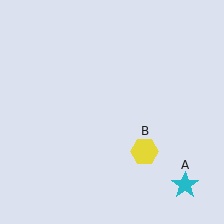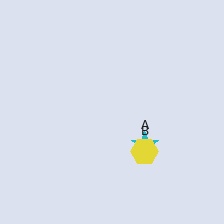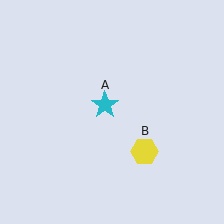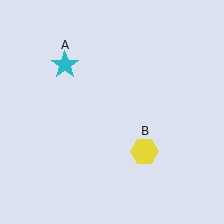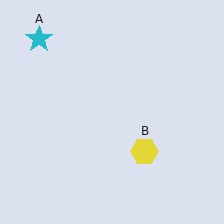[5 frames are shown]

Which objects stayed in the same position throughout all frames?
Yellow hexagon (object B) remained stationary.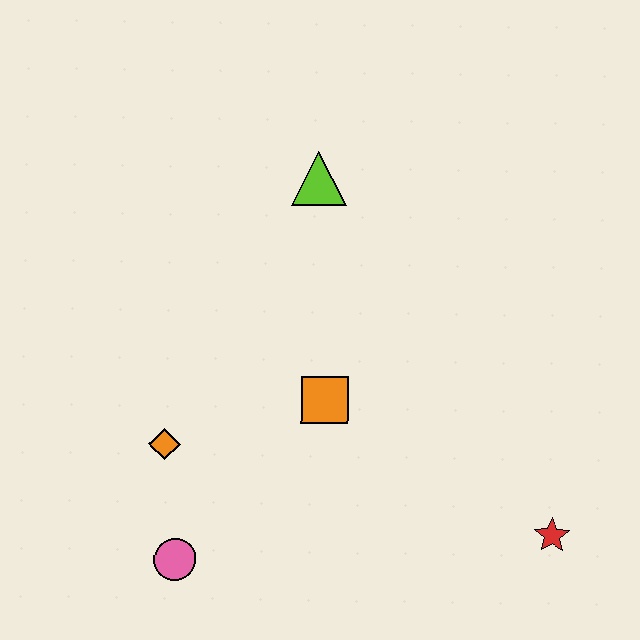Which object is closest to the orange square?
The orange diamond is closest to the orange square.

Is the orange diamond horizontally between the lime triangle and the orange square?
No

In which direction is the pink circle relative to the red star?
The pink circle is to the left of the red star.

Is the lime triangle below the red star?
No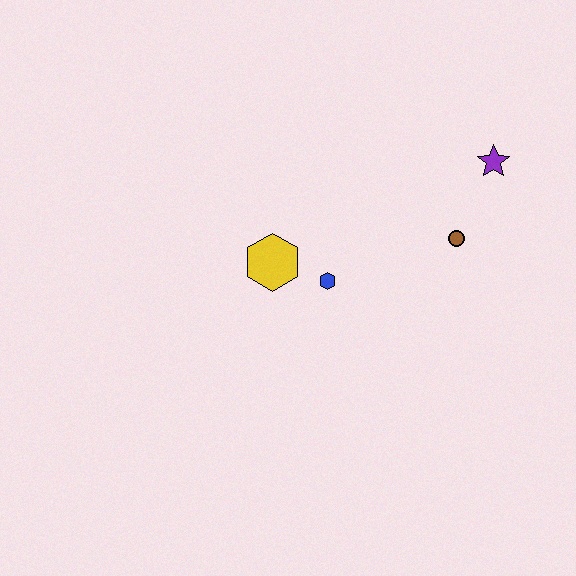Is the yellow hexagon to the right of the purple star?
No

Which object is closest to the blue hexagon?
The yellow hexagon is closest to the blue hexagon.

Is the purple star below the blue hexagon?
No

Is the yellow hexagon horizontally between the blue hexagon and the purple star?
No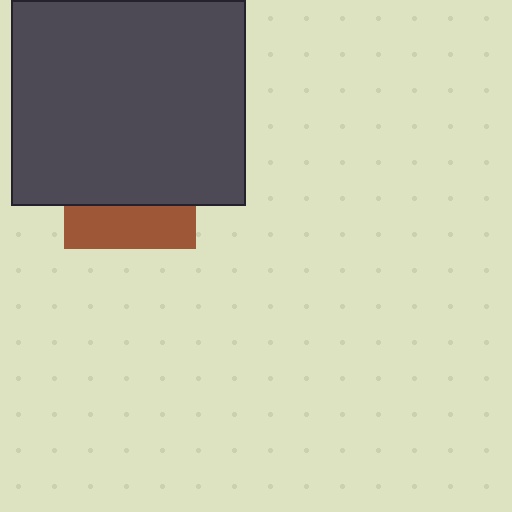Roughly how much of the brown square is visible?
A small part of it is visible (roughly 33%).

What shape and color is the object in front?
The object in front is a dark gray rectangle.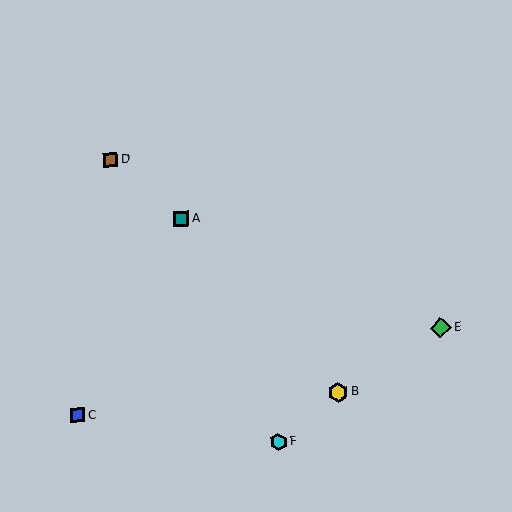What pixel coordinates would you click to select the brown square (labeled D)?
Click at (110, 160) to select the brown square D.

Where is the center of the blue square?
The center of the blue square is at (78, 415).